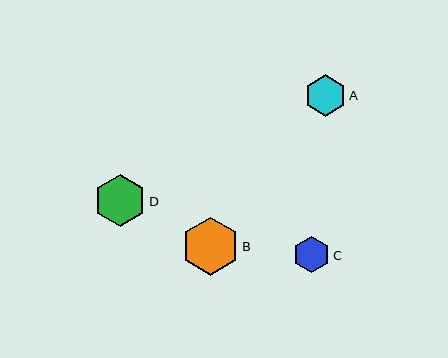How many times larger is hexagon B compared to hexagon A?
Hexagon B is approximately 1.4 times the size of hexagon A.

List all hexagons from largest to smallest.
From largest to smallest: B, D, A, C.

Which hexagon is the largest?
Hexagon B is the largest with a size of approximately 58 pixels.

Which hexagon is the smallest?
Hexagon C is the smallest with a size of approximately 37 pixels.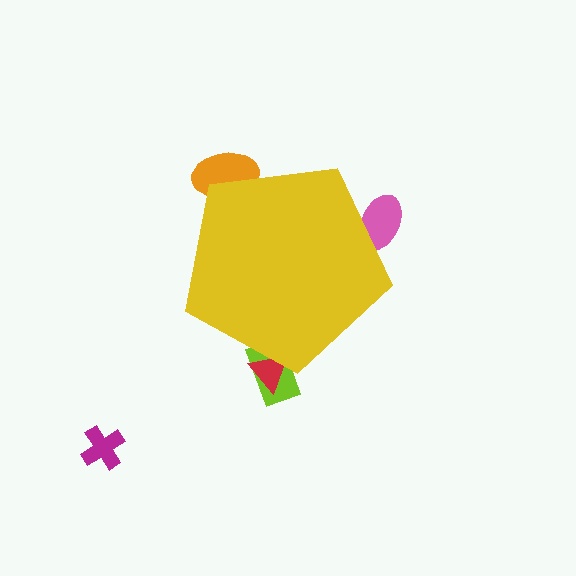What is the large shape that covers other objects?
A yellow pentagon.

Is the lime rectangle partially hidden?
Yes, the lime rectangle is partially hidden behind the yellow pentagon.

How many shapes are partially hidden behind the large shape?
4 shapes are partially hidden.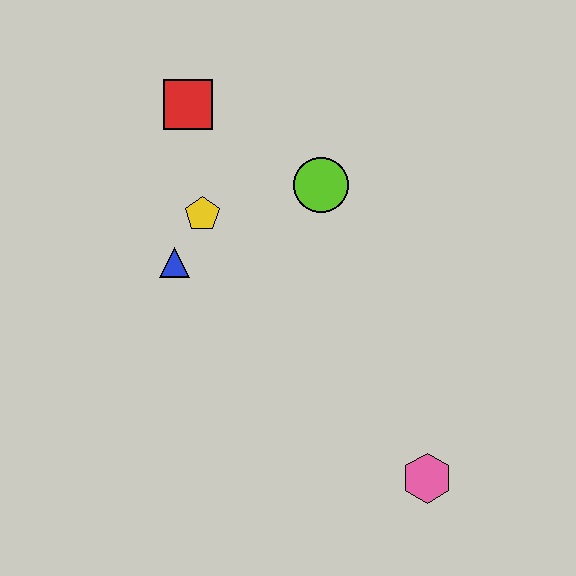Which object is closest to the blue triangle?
The yellow pentagon is closest to the blue triangle.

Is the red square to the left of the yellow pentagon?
Yes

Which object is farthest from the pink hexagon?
The red square is farthest from the pink hexagon.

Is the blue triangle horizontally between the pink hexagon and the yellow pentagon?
No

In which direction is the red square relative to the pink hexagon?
The red square is above the pink hexagon.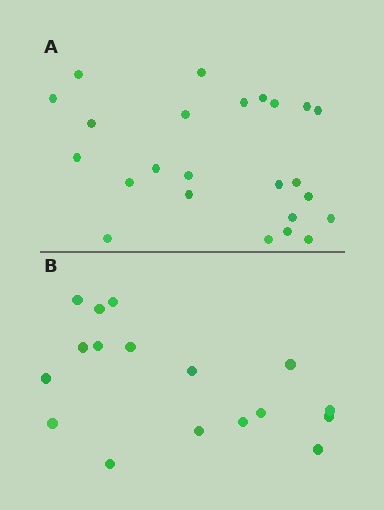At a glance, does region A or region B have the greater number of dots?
Region A (the top region) has more dots.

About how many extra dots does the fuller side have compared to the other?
Region A has roughly 8 or so more dots than region B.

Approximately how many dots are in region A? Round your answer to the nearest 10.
About 20 dots. (The exact count is 24, which rounds to 20.)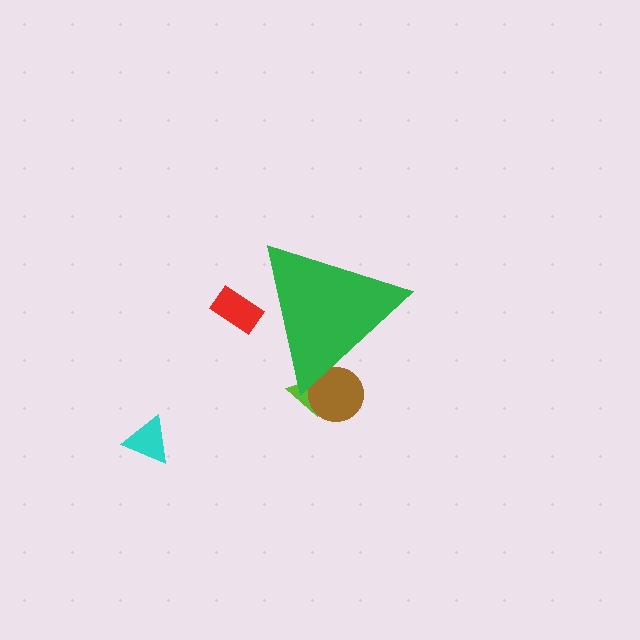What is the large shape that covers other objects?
A green triangle.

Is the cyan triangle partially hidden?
No, the cyan triangle is fully visible.